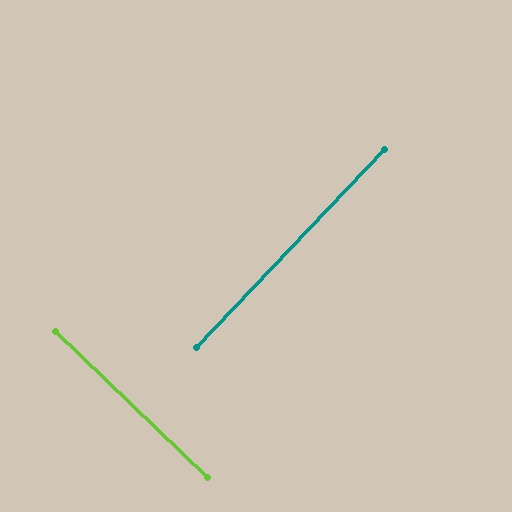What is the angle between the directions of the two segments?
Approximately 90 degrees.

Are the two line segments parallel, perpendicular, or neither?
Perpendicular — they meet at approximately 90°.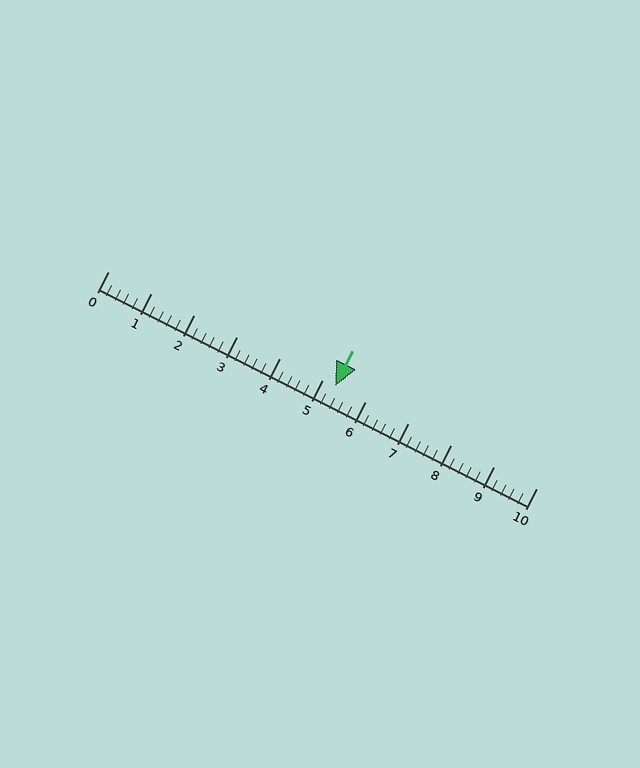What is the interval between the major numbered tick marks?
The major tick marks are spaced 1 units apart.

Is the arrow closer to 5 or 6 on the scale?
The arrow is closer to 5.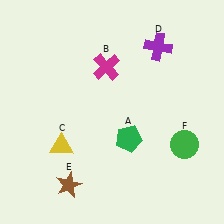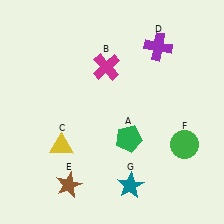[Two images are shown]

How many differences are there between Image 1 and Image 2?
There is 1 difference between the two images.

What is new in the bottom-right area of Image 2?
A teal star (G) was added in the bottom-right area of Image 2.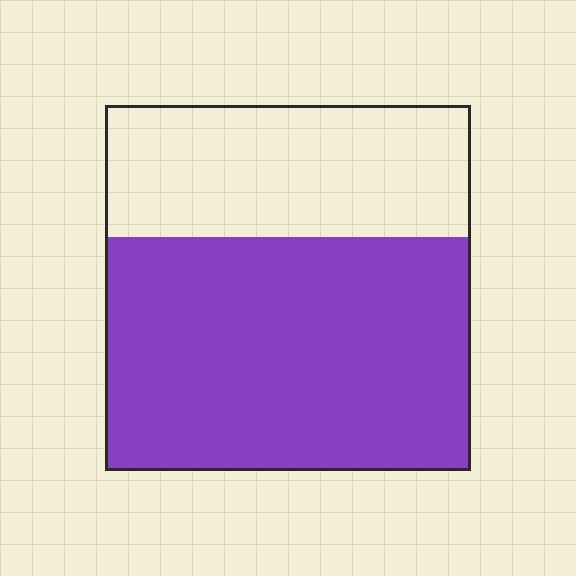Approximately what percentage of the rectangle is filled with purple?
Approximately 65%.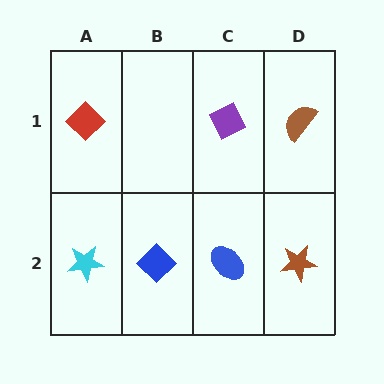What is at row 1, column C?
A purple diamond.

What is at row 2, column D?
A brown star.